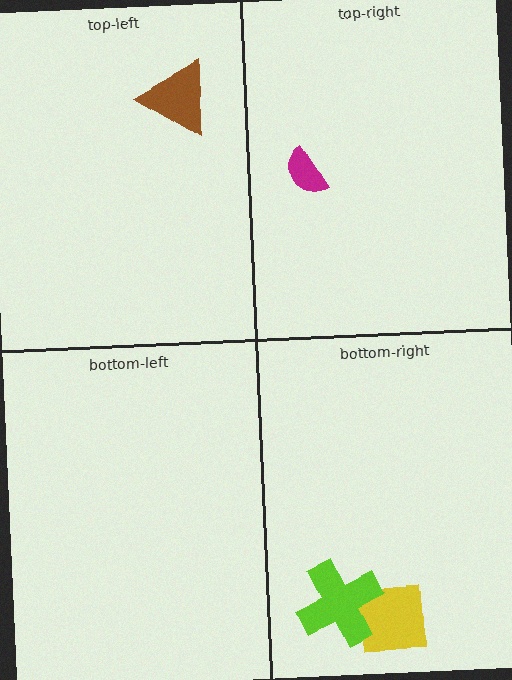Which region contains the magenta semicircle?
The top-right region.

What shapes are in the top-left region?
The brown triangle.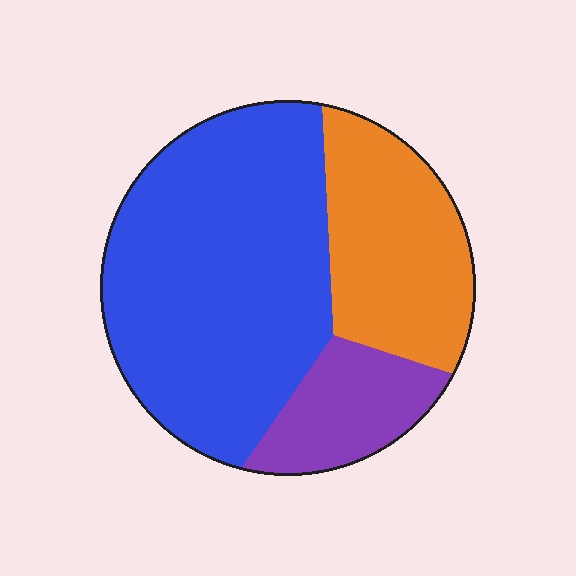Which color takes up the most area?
Blue, at roughly 60%.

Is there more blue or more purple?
Blue.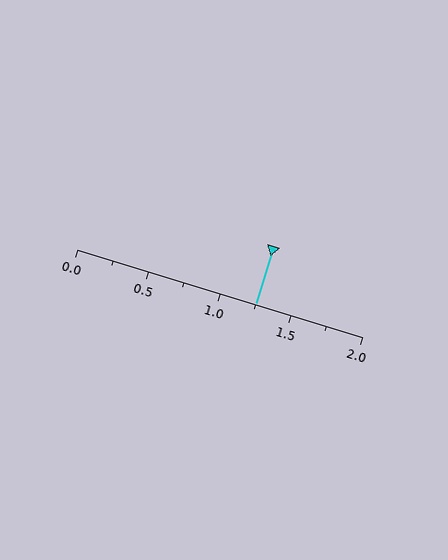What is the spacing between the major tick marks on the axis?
The major ticks are spaced 0.5 apart.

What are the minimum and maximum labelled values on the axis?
The axis runs from 0.0 to 2.0.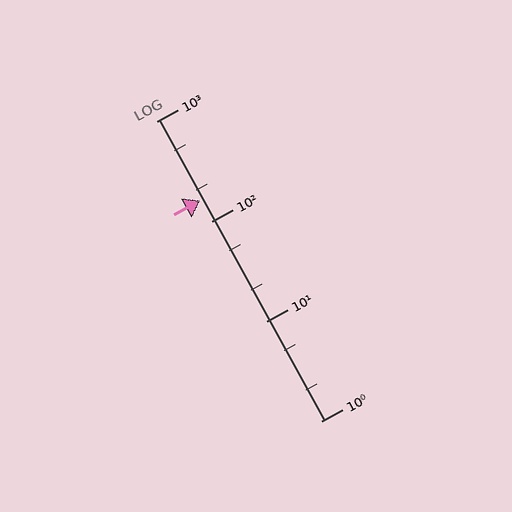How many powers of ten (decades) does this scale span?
The scale spans 3 decades, from 1 to 1000.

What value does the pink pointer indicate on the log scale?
The pointer indicates approximately 160.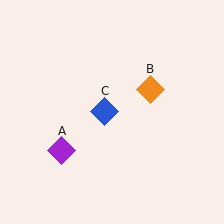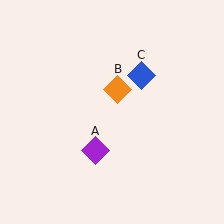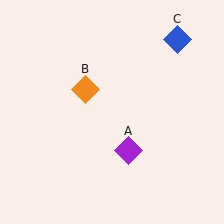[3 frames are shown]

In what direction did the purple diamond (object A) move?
The purple diamond (object A) moved right.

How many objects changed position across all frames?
3 objects changed position: purple diamond (object A), orange diamond (object B), blue diamond (object C).